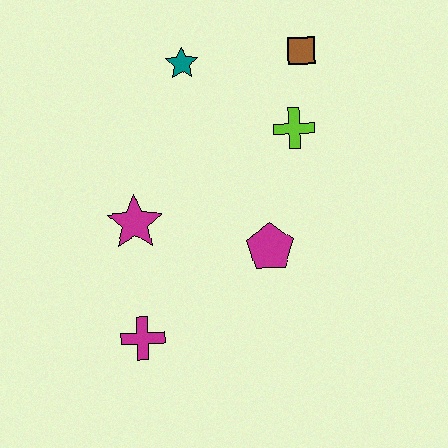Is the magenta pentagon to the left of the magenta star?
No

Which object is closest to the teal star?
The brown square is closest to the teal star.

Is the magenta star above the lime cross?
No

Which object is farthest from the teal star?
The magenta cross is farthest from the teal star.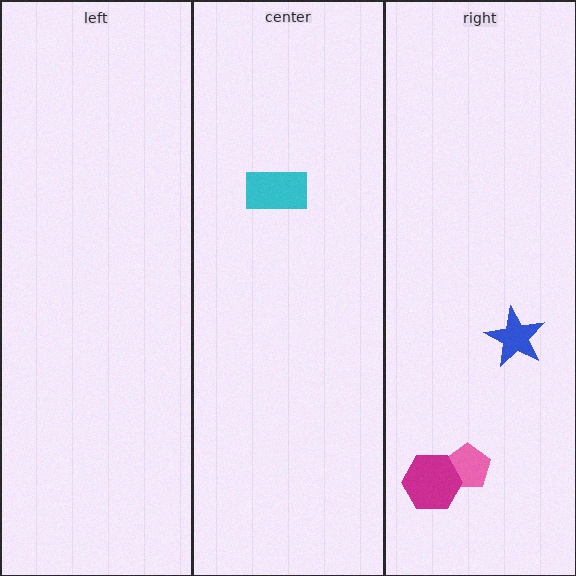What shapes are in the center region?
The cyan rectangle.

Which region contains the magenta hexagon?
The right region.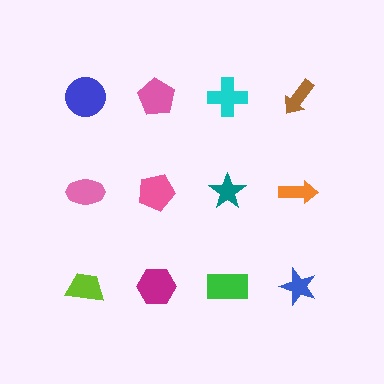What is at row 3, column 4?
A blue star.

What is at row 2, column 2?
A pink pentagon.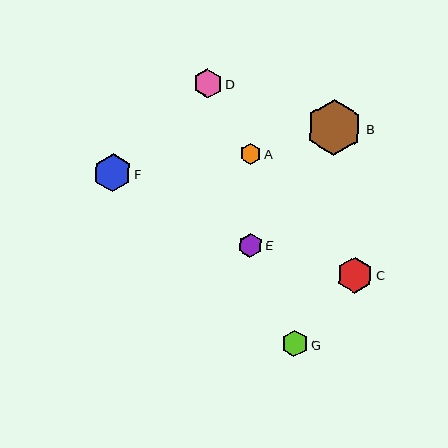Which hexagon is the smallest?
Hexagon A is the smallest with a size of approximately 21 pixels.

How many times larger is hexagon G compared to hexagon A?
Hexagon G is approximately 1.2 times the size of hexagon A.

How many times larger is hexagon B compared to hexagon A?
Hexagon B is approximately 2.6 times the size of hexagon A.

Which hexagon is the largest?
Hexagon B is the largest with a size of approximately 56 pixels.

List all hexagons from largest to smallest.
From largest to smallest: B, F, C, D, G, E, A.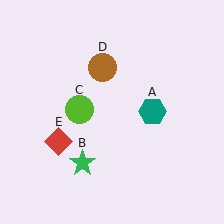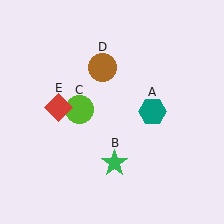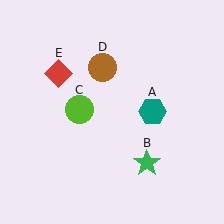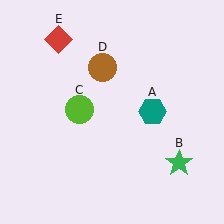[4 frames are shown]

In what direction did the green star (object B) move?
The green star (object B) moved right.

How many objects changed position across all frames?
2 objects changed position: green star (object B), red diamond (object E).